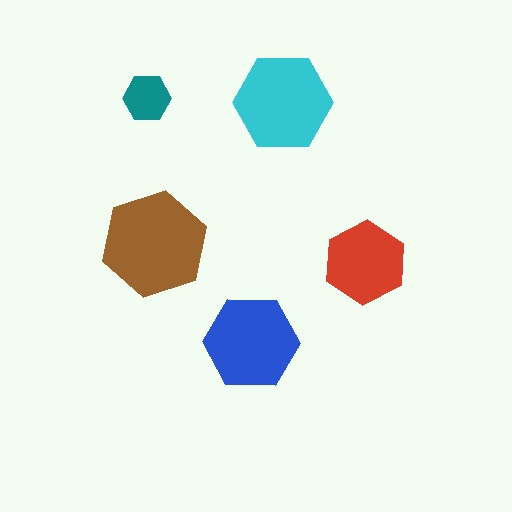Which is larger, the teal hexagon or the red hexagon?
The red one.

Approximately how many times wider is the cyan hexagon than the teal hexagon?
About 2 times wider.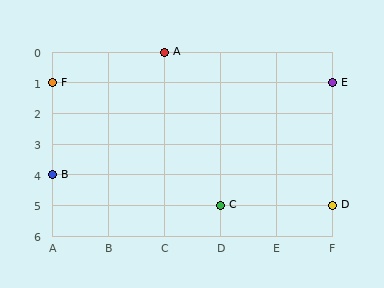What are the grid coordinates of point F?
Point F is at grid coordinates (A, 1).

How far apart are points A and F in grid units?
Points A and F are 2 columns and 1 row apart (about 2.2 grid units diagonally).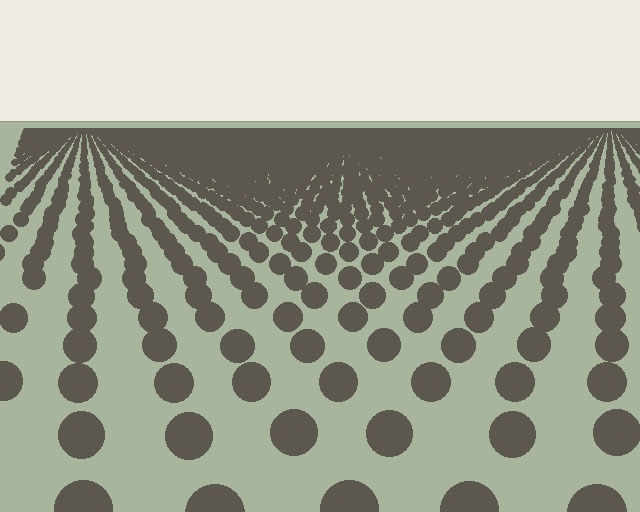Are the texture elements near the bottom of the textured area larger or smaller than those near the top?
Larger. Near the bottom, elements are closer to the viewer and appear at a bigger on-screen size.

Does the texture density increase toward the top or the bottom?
Density increases toward the top.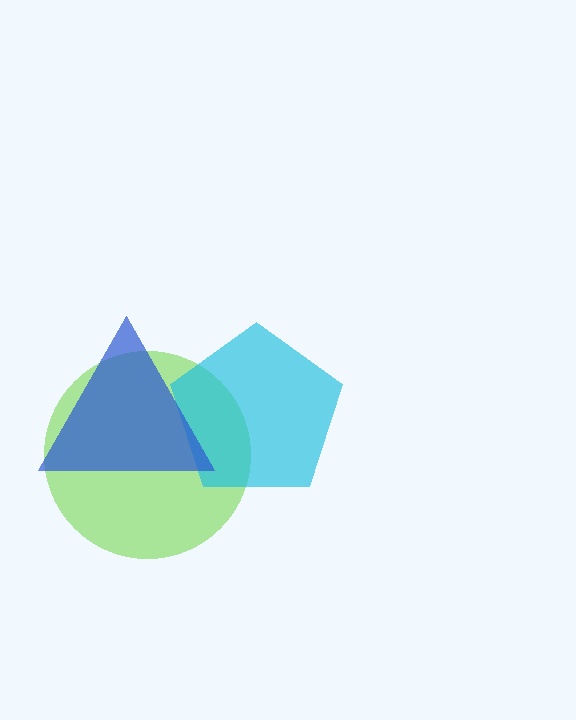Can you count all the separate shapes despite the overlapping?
Yes, there are 3 separate shapes.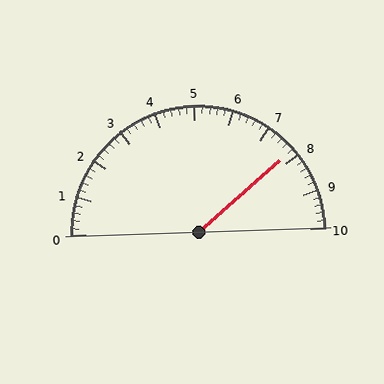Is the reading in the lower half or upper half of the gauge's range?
The reading is in the upper half of the range (0 to 10).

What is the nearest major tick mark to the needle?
The nearest major tick mark is 8.